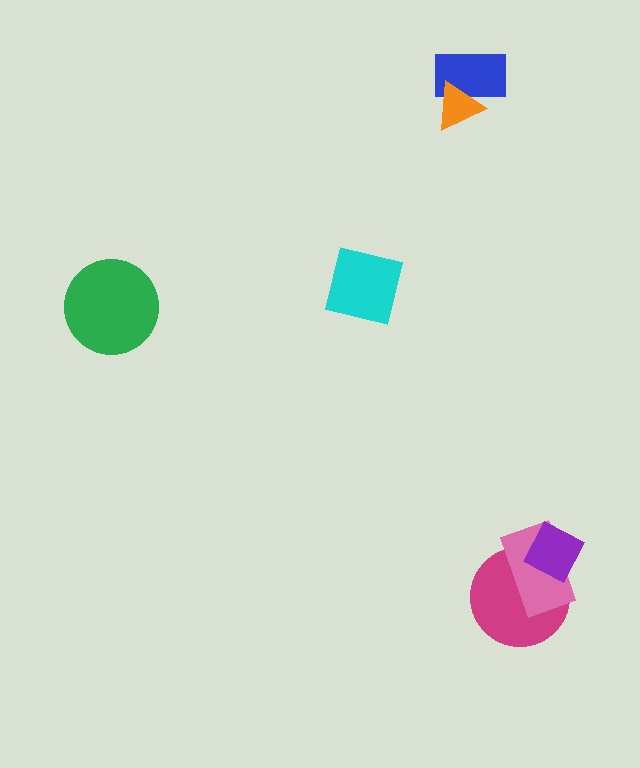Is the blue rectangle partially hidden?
Yes, it is partially covered by another shape.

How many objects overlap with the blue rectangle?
1 object overlaps with the blue rectangle.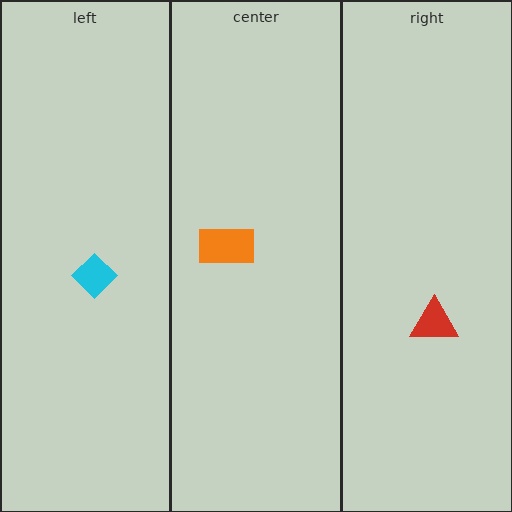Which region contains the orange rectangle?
The center region.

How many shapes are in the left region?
1.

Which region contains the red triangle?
The right region.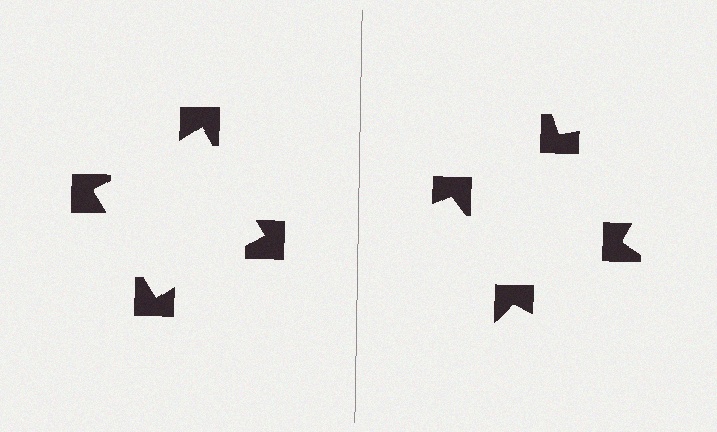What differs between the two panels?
The notched squares are positioned identically on both sides; only the wedge orientations differ. On the left they align to a square; on the right they are misaligned.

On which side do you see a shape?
An illusory square appears on the left side. On the right side the wedge cuts are rotated, so no coherent shape forms.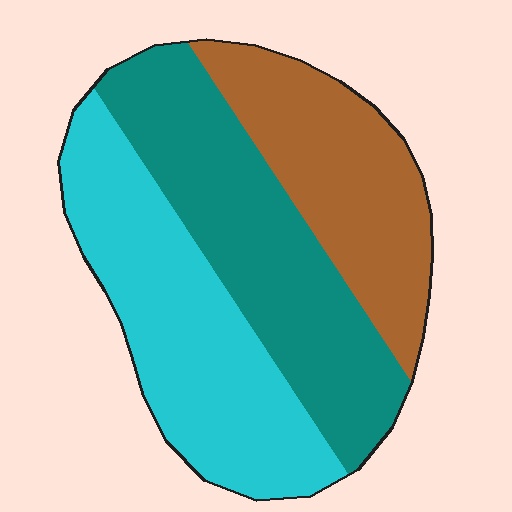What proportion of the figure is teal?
Teal covers roughly 35% of the figure.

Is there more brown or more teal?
Teal.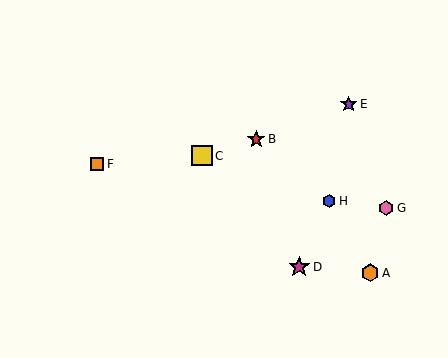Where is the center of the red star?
The center of the red star is at (256, 139).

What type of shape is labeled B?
Shape B is a red star.